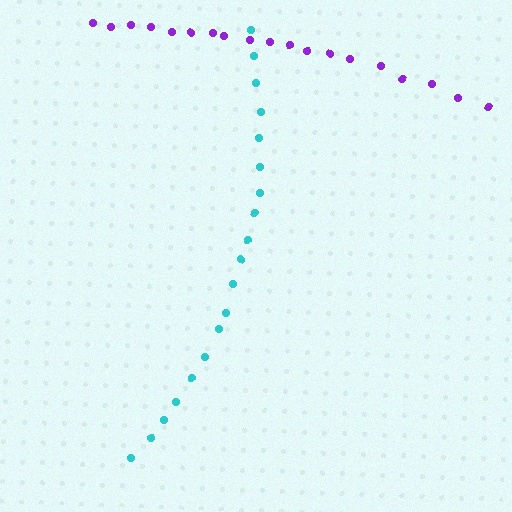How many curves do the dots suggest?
There are 2 distinct paths.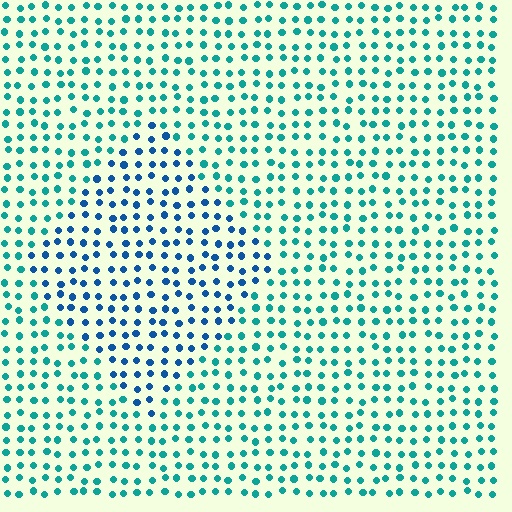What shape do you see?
I see a diamond.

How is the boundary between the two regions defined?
The boundary is defined purely by a slight shift in hue (about 36 degrees). Spacing, size, and orientation are identical on both sides.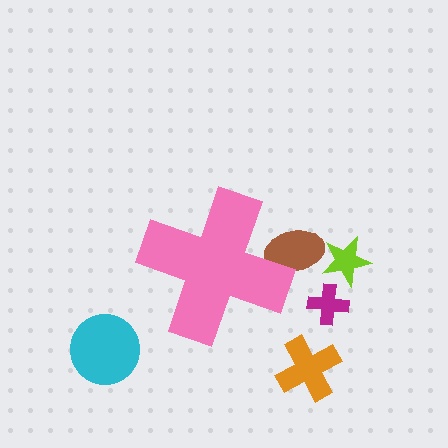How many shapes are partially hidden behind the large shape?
1 shape is partially hidden.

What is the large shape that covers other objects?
A pink cross.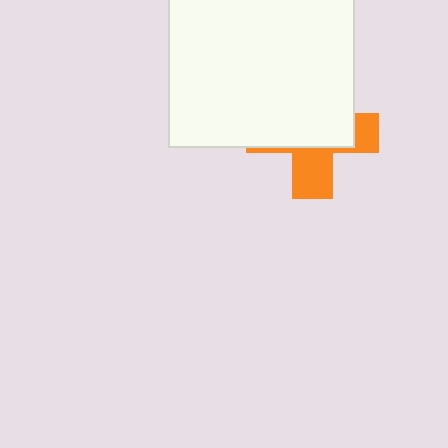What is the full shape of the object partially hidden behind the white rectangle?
The partially hidden object is an orange cross.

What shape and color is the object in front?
The object in front is a white rectangle.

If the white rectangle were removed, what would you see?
You would see the complete orange cross.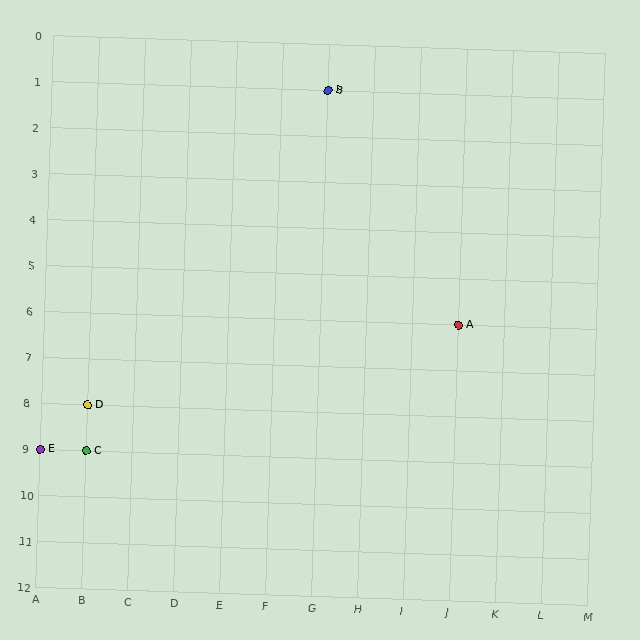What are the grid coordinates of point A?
Point A is at grid coordinates (J, 6).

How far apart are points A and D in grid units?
Points A and D are 8 columns and 2 rows apart (about 8.2 grid units diagonally).